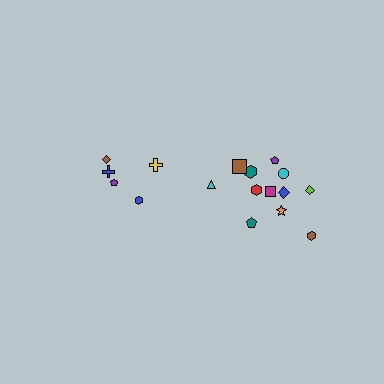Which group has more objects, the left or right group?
The right group.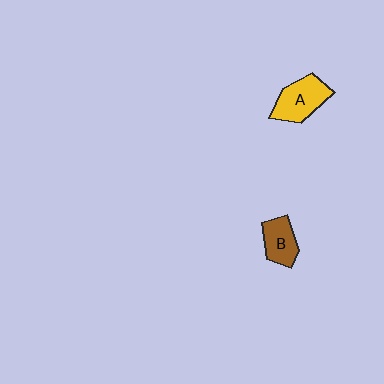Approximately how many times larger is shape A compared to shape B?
Approximately 1.4 times.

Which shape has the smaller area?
Shape B (brown).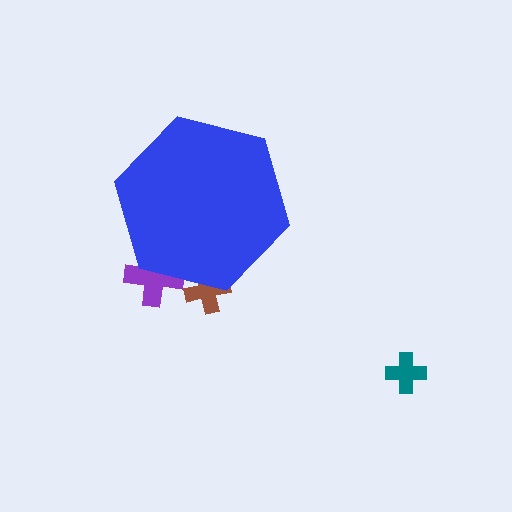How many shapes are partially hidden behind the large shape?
2 shapes are partially hidden.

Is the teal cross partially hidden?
No, the teal cross is fully visible.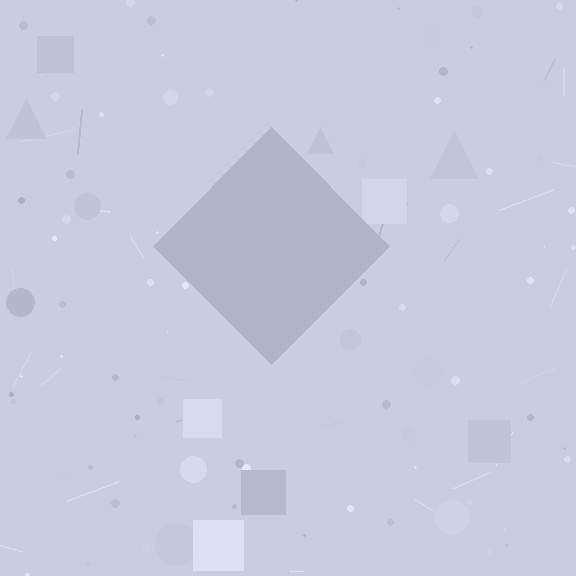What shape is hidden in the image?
A diamond is hidden in the image.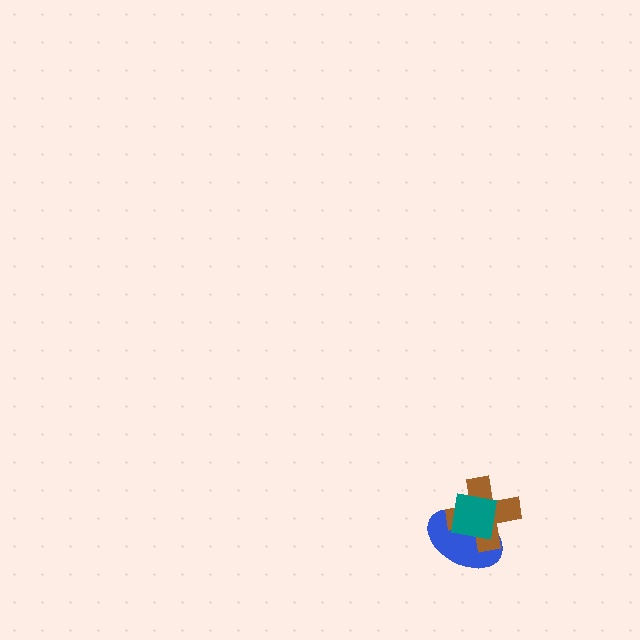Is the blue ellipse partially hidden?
Yes, it is partially covered by another shape.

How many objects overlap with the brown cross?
2 objects overlap with the brown cross.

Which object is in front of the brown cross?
The teal square is in front of the brown cross.